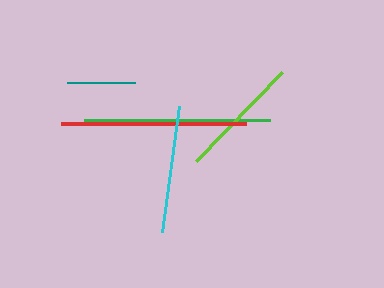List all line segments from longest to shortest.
From longest to shortest: green, red, cyan, lime, teal.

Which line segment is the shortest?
The teal line is the shortest at approximately 67 pixels.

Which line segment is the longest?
The green line is the longest at approximately 186 pixels.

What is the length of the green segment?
The green segment is approximately 186 pixels long.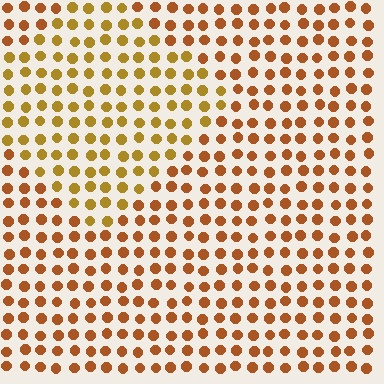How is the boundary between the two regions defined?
The boundary is defined purely by a slight shift in hue (about 24 degrees). Spacing, size, and orientation are identical on both sides.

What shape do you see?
I see a diamond.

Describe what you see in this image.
The image is filled with small brown elements in a uniform arrangement. A diamond-shaped region is visible where the elements are tinted to a slightly different hue, forming a subtle color boundary.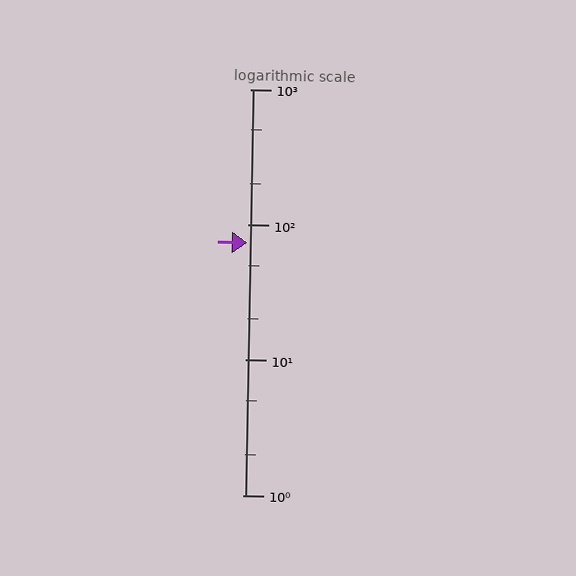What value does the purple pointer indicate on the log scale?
The pointer indicates approximately 74.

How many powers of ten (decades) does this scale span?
The scale spans 3 decades, from 1 to 1000.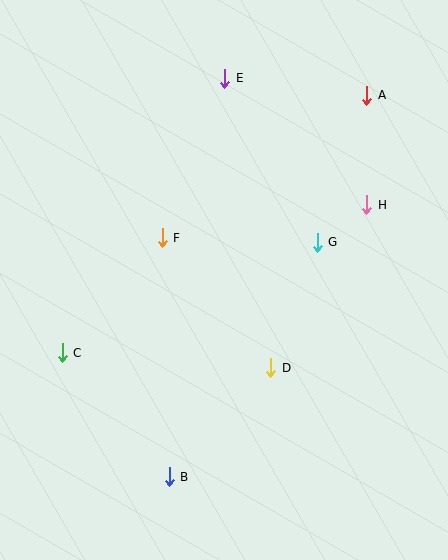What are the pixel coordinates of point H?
Point H is at (367, 205).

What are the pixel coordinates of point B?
Point B is at (169, 477).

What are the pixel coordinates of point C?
Point C is at (62, 353).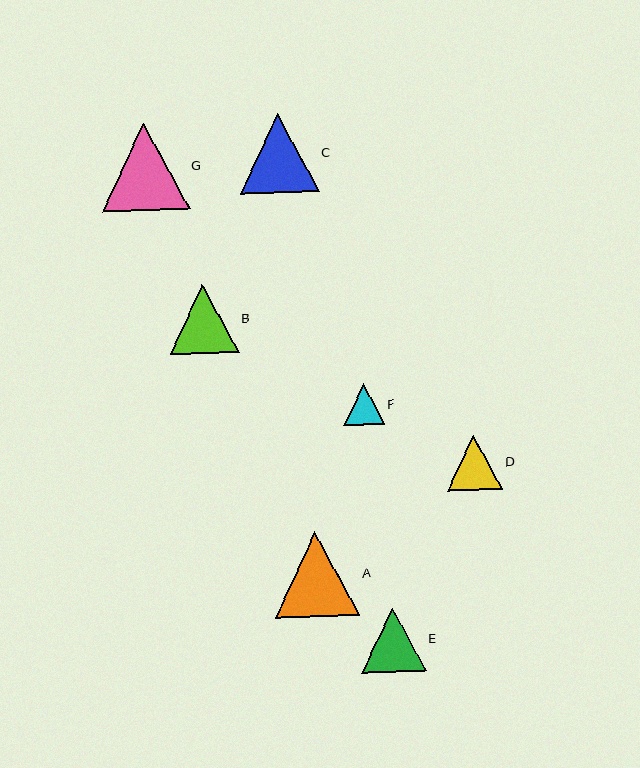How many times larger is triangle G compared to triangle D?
Triangle G is approximately 1.6 times the size of triangle D.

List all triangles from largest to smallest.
From largest to smallest: G, A, C, B, E, D, F.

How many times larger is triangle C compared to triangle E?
Triangle C is approximately 1.2 times the size of triangle E.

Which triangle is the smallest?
Triangle F is the smallest with a size of approximately 40 pixels.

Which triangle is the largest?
Triangle G is the largest with a size of approximately 87 pixels.